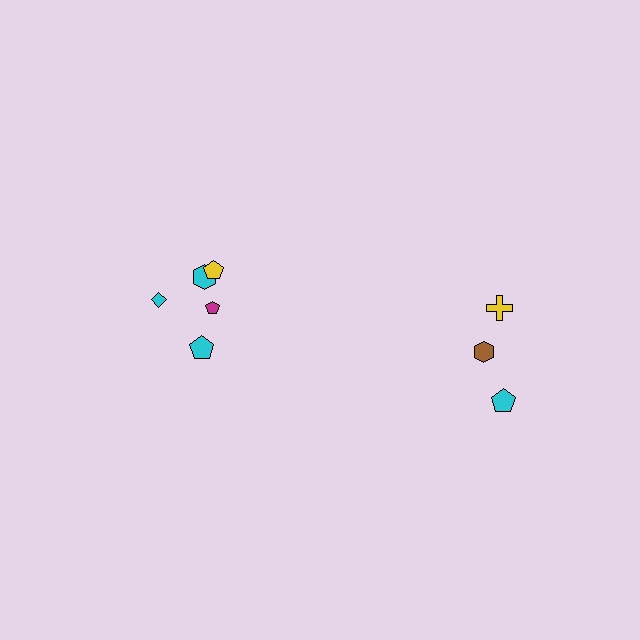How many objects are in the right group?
There are 3 objects.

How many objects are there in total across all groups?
There are 8 objects.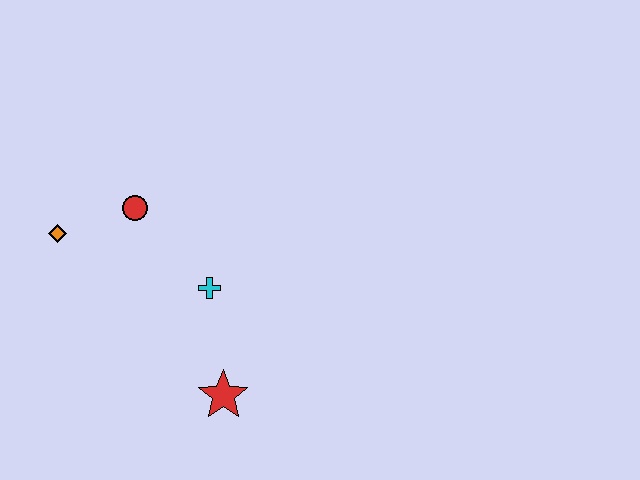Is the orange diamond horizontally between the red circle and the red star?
No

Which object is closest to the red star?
The cyan cross is closest to the red star.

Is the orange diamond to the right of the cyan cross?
No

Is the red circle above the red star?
Yes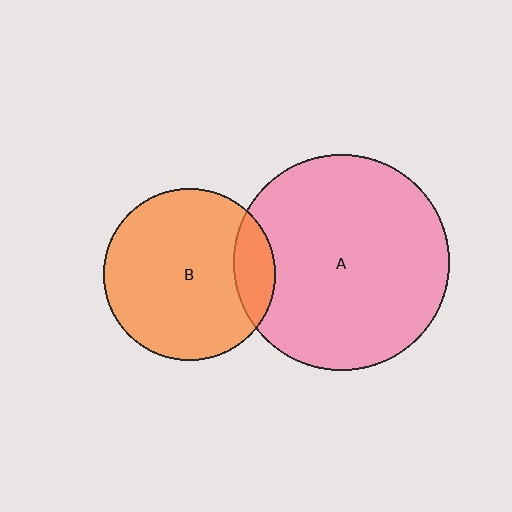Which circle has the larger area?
Circle A (pink).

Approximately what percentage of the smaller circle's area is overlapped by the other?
Approximately 15%.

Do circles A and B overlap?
Yes.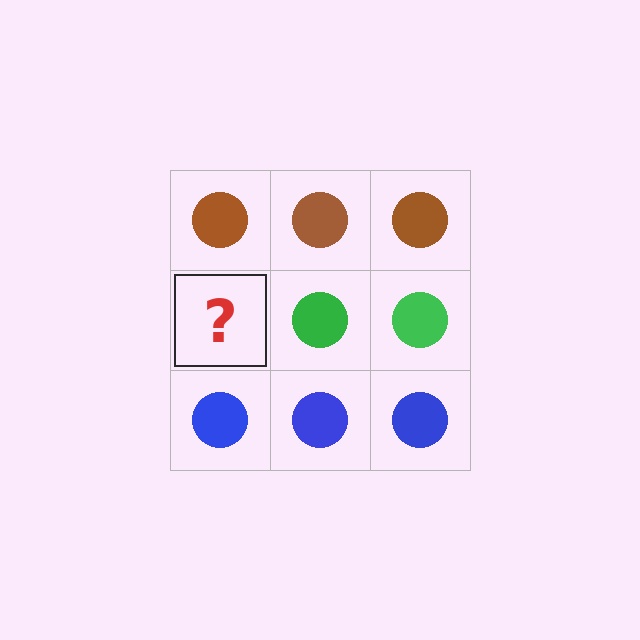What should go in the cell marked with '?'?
The missing cell should contain a green circle.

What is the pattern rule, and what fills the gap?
The rule is that each row has a consistent color. The gap should be filled with a green circle.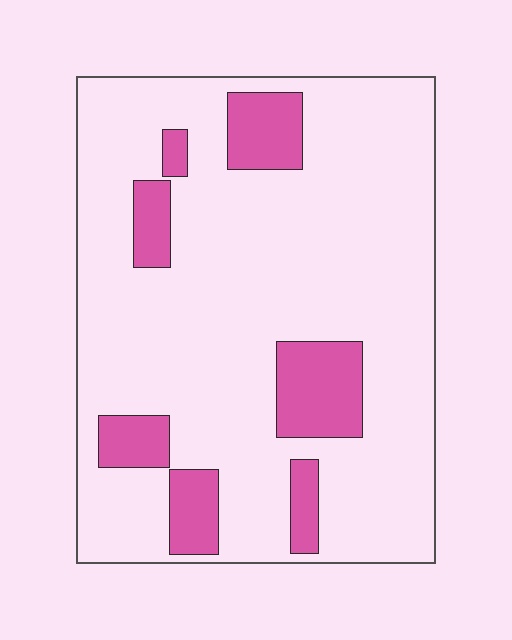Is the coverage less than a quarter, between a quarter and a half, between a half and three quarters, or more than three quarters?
Less than a quarter.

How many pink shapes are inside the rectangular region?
7.